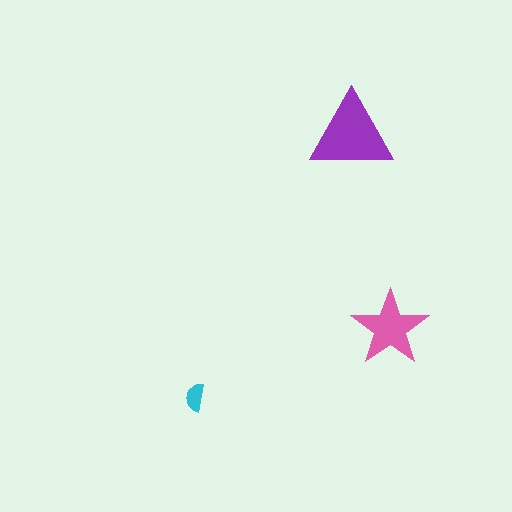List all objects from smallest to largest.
The cyan semicircle, the pink star, the purple triangle.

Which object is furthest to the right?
The pink star is rightmost.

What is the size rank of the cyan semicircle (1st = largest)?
3rd.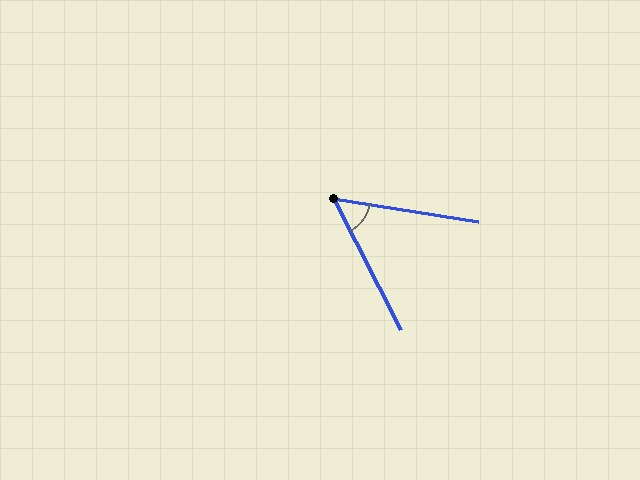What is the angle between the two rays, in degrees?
Approximately 54 degrees.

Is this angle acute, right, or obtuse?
It is acute.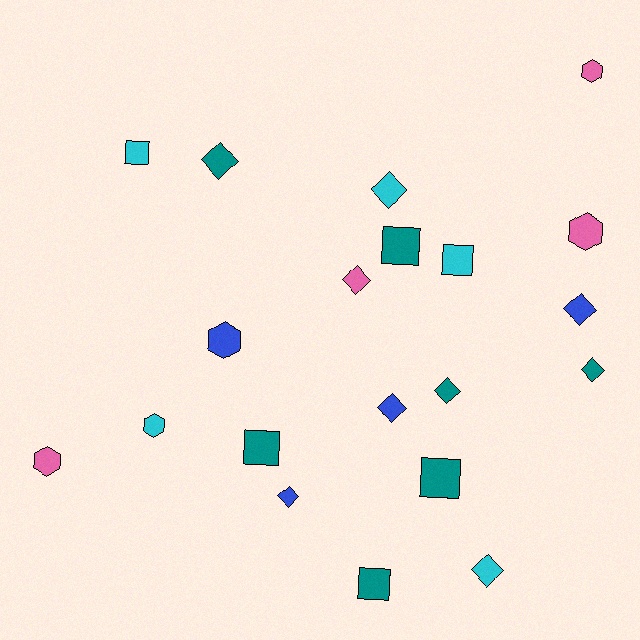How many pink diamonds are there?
There is 1 pink diamond.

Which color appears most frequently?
Teal, with 7 objects.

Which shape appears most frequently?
Diamond, with 9 objects.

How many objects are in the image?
There are 20 objects.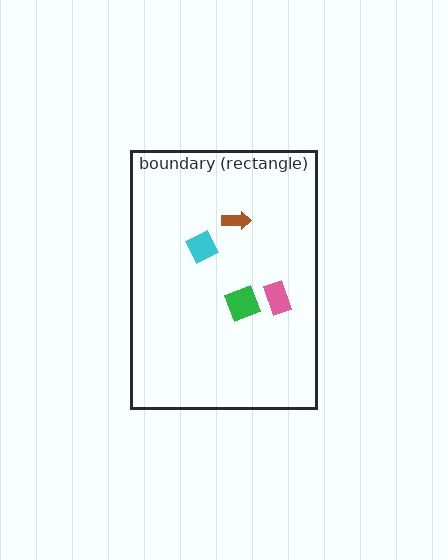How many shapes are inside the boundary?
4 inside, 0 outside.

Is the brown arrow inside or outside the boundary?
Inside.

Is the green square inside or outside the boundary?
Inside.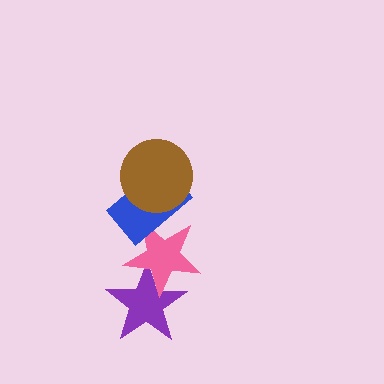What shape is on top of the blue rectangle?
The brown circle is on top of the blue rectangle.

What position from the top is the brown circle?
The brown circle is 1st from the top.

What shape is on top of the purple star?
The pink star is on top of the purple star.